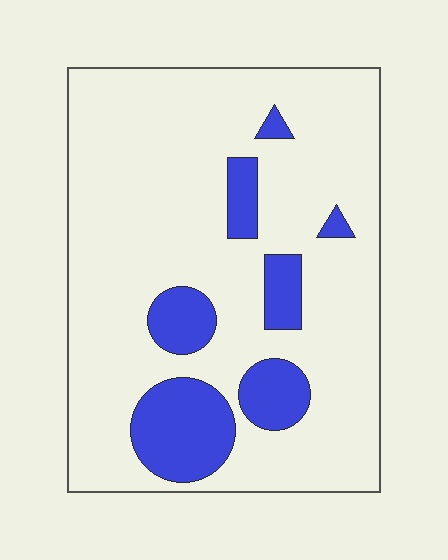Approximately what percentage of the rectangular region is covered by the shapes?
Approximately 20%.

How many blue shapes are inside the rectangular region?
7.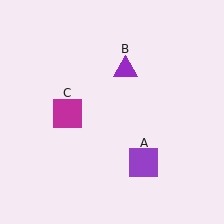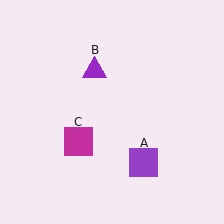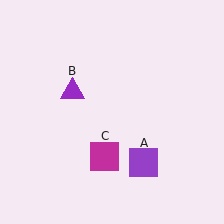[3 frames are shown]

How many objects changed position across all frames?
2 objects changed position: purple triangle (object B), magenta square (object C).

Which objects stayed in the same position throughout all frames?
Purple square (object A) remained stationary.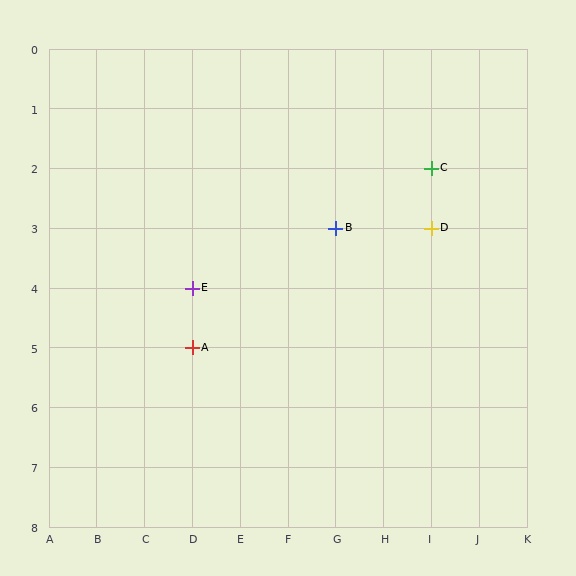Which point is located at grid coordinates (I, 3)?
Point D is at (I, 3).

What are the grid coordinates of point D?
Point D is at grid coordinates (I, 3).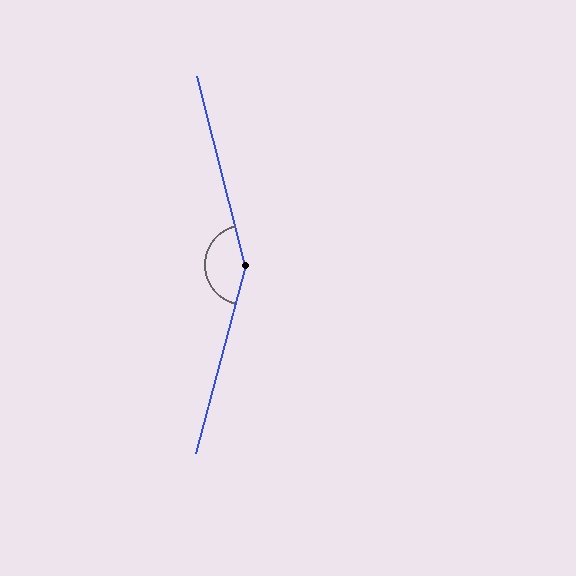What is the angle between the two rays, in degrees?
Approximately 151 degrees.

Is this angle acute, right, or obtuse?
It is obtuse.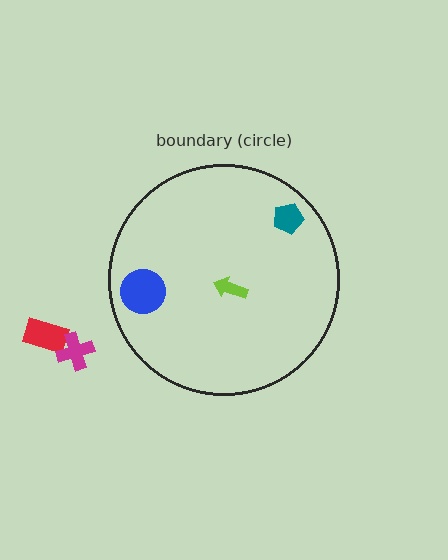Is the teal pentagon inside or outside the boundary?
Inside.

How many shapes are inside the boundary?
3 inside, 2 outside.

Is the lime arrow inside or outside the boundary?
Inside.